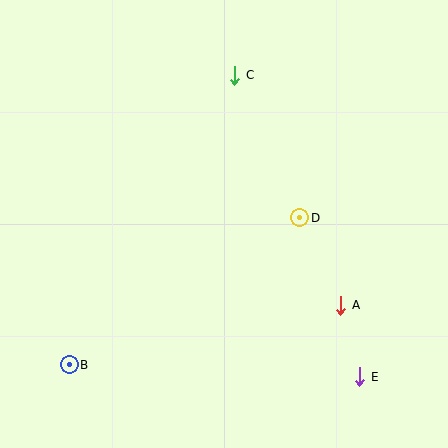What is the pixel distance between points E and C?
The distance between E and C is 326 pixels.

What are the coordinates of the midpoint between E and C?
The midpoint between E and C is at (297, 226).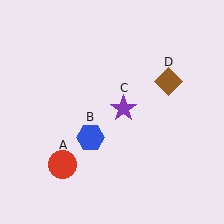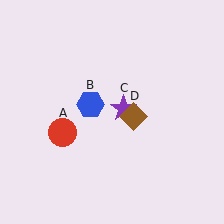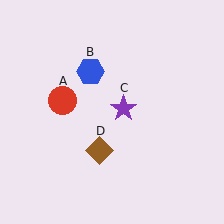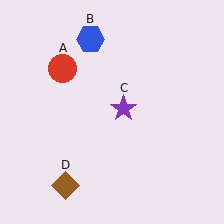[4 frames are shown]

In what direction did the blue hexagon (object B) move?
The blue hexagon (object B) moved up.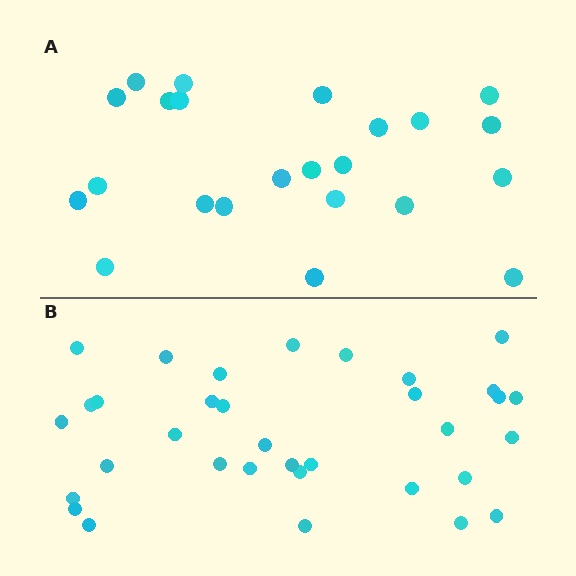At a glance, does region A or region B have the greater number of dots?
Region B (the bottom region) has more dots.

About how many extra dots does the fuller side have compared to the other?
Region B has roughly 12 or so more dots than region A.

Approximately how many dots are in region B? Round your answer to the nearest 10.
About 30 dots. (The exact count is 34, which rounds to 30.)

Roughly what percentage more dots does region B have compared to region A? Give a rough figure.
About 50% more.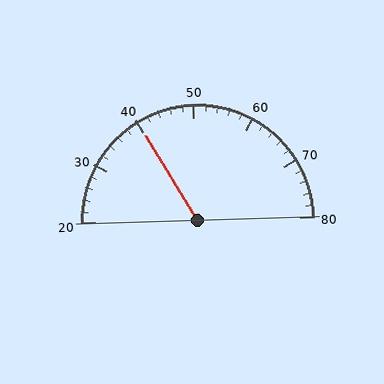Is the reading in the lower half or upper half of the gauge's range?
The reading is in the lower half of the range (20 to 80).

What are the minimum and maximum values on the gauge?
The gauge ranges from 20 to 80.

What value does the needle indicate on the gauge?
The needle indicates approximately 40.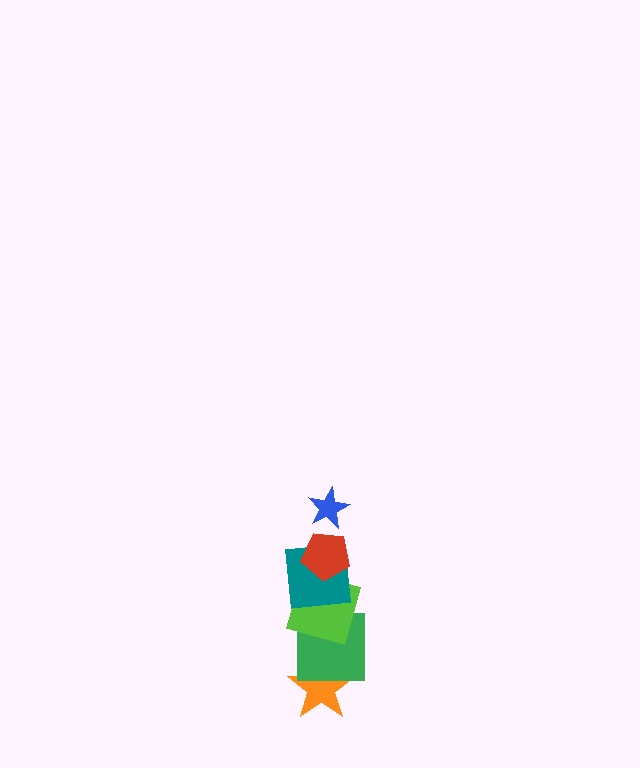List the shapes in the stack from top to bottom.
From top to bottom: the blue star, the red pentagon, the teal square, the lime square, the green square, the orange star.